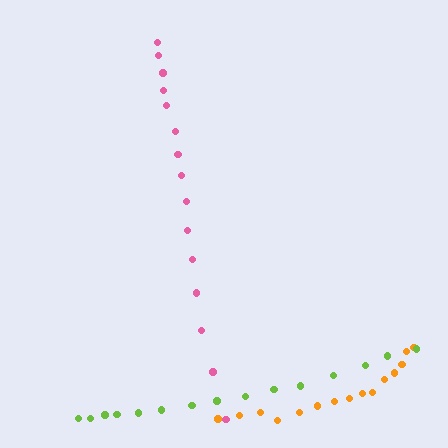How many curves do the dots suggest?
There are 3 distinct paths.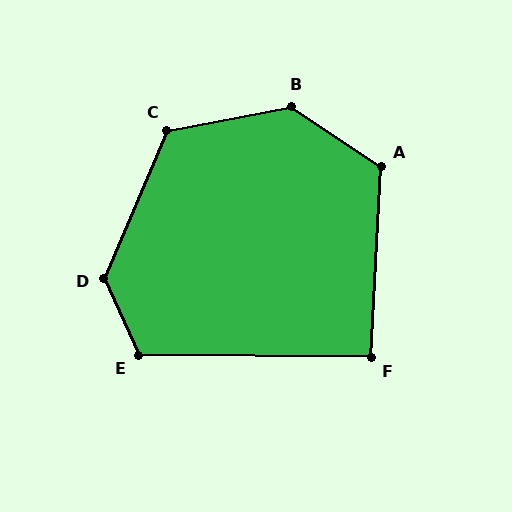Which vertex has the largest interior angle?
B, at approximately 135 degrees.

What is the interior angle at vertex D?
Approximately 133 degrees (obtuse).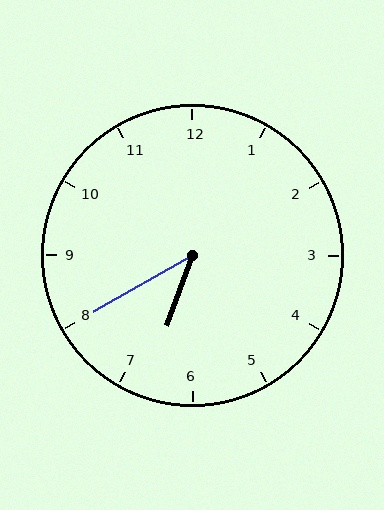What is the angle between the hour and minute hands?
Approximately 40 degrees.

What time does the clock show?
6:40.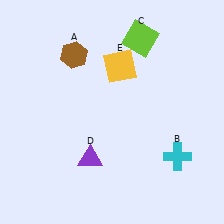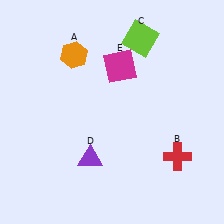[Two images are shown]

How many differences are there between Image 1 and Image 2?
There are 3 differences between the two images.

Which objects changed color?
A changed from brown to orange. B changed from cyan to red. E changed from yellow to magenta.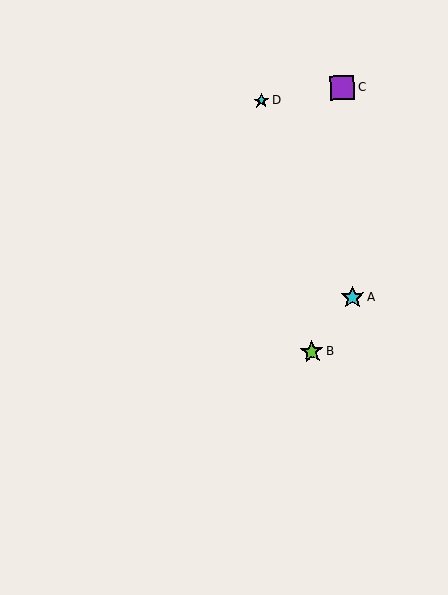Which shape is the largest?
The purple square (labeled C) is the largest.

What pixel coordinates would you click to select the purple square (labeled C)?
Click at (343, 88) to select the purple square C.